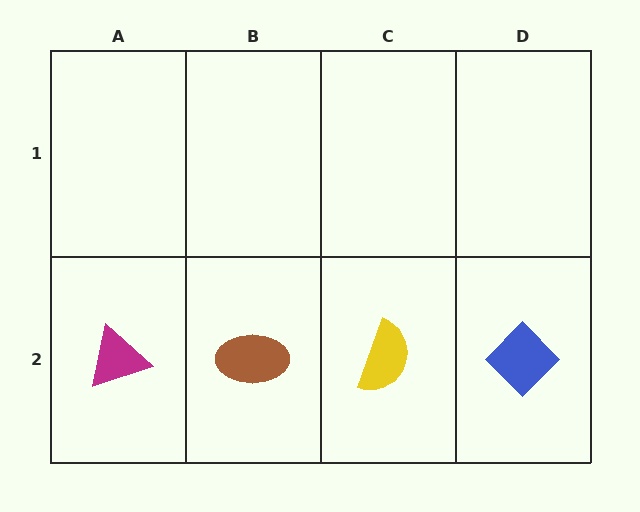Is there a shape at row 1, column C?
No, that cell is empty.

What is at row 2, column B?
A brown ellipse.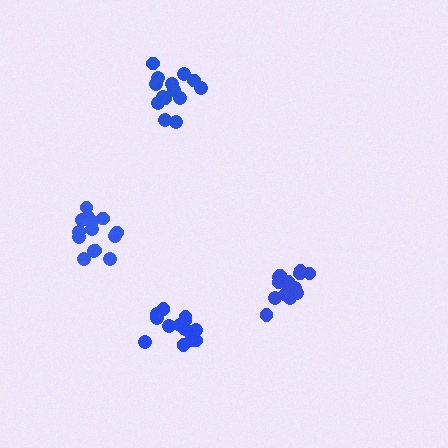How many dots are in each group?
Group 1: 14 dots, Group 2: 13 dots, Group 3: 15 dots, Group 4: 14 dots (56 total).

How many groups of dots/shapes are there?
There are 4 groups.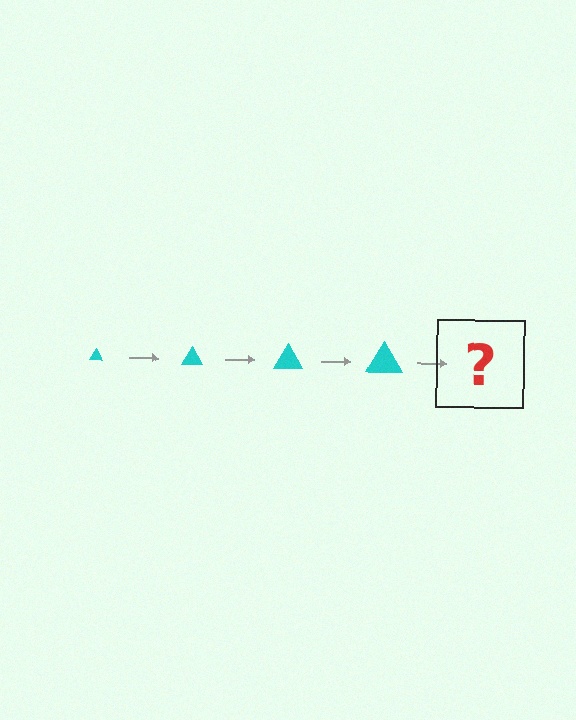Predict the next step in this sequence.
The next step is a cyan triangle, larger than the previous one.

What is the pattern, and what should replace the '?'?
The pattern is that the triangle gets progressively larger each step. The '?' should be a cyan triangle, larger than the previous one.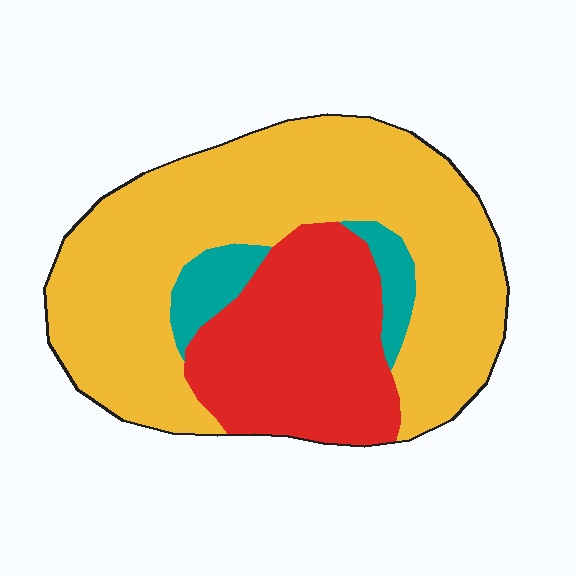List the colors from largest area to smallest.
From largest to smallest: yellow, red, teal.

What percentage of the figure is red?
Red covers roughly 30% of the figure.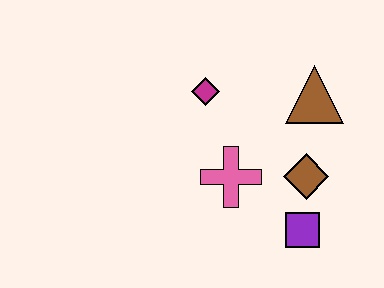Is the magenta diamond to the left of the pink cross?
Yes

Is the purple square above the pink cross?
No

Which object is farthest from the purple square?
The magenta diamond is farthest from the purple square.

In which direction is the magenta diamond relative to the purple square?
The magenta diamond is above the purple square.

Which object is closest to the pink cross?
The brown diamond is closest to the pink cross.